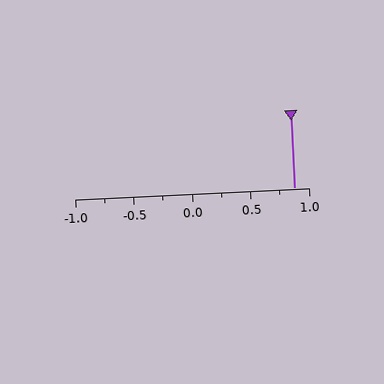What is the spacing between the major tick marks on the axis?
The major ticks are spaced 0.5 apart.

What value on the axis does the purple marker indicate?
The marker indicates approximately 0.88.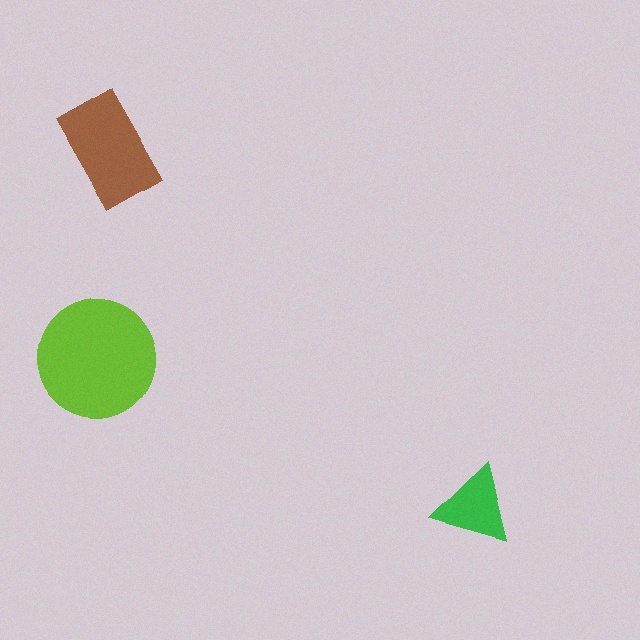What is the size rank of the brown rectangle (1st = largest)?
2nd.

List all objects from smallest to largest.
The green triangle, the brown rectangle, the lime circle.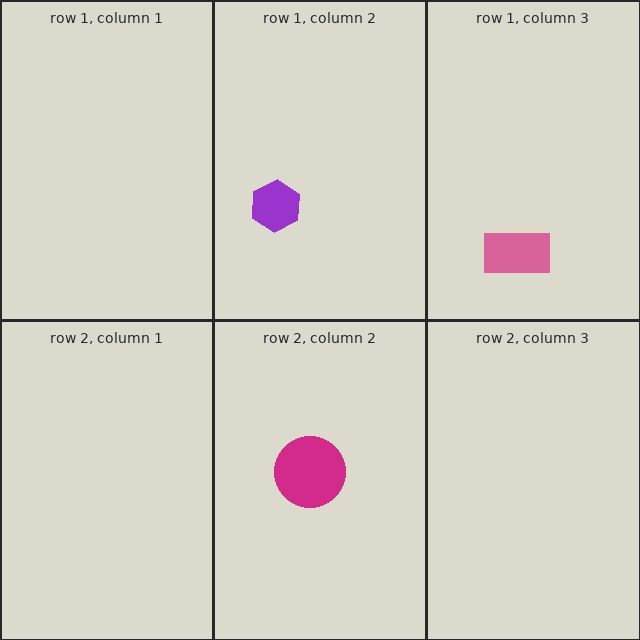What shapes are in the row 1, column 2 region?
The purple hexagon.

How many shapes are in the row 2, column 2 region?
1.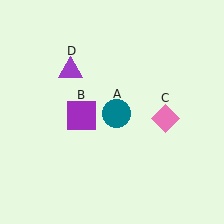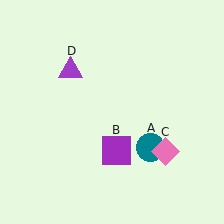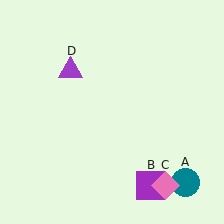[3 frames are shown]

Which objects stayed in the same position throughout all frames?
Purple triangle (object D) remained stationary.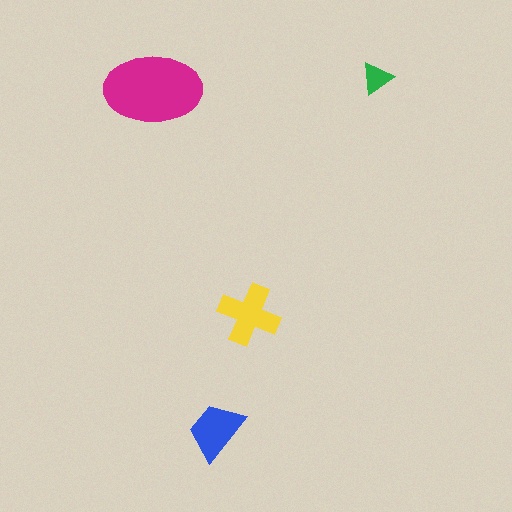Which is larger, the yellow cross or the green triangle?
The yellow cross.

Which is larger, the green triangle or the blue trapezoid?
The blue trapezoid.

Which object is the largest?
The magenta ellipse.